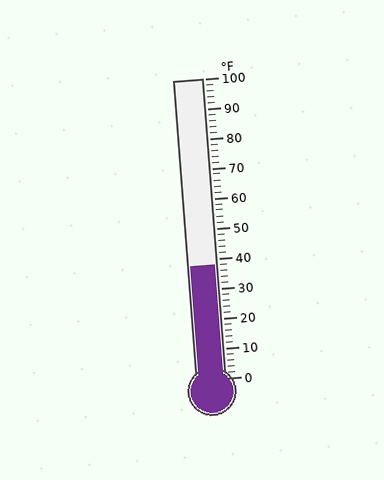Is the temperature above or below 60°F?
The temperature is below 60°F.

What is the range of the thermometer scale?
The thermometer scale ranges from 0°F to 100°F.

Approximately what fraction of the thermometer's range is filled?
The thermometer is filled to approximately 40% of its range.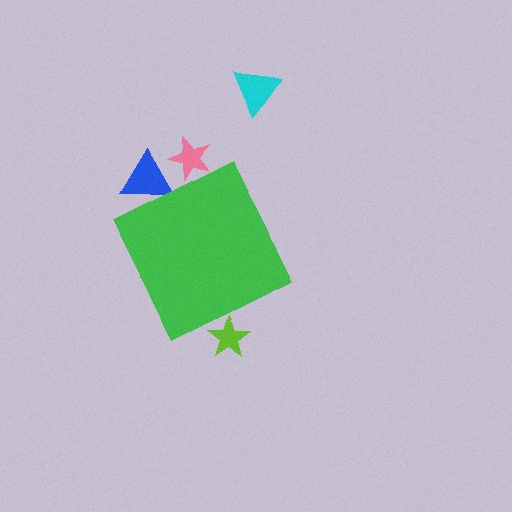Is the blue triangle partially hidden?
Yes, the blue triangle is partially hidden behind the green diamond.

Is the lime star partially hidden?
Yes, the lime star is partially hidden behind the green diamond.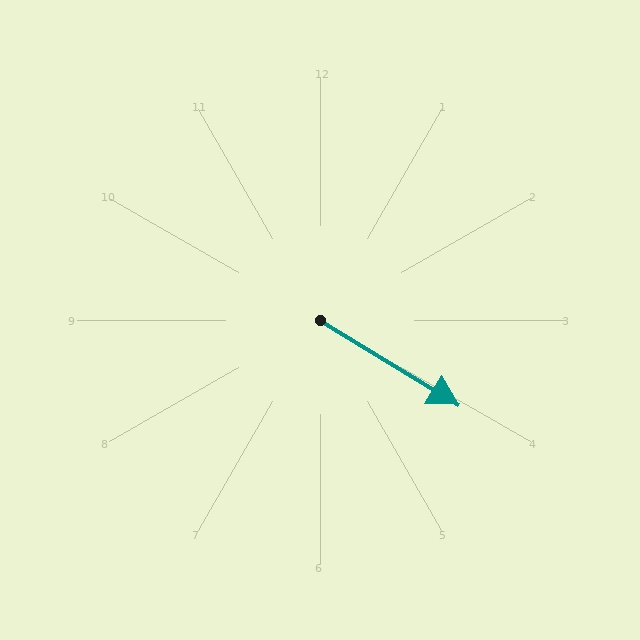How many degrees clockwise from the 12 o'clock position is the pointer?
Approximately 121 degrees.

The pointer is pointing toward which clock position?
Roughly 4 o'clock.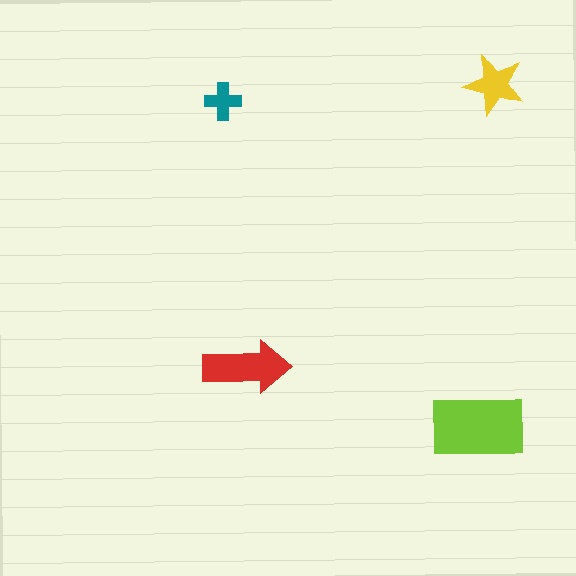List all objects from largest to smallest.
The lime rectangle, the red arrow, the yellow star, the teal cross.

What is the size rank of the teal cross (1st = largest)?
4th.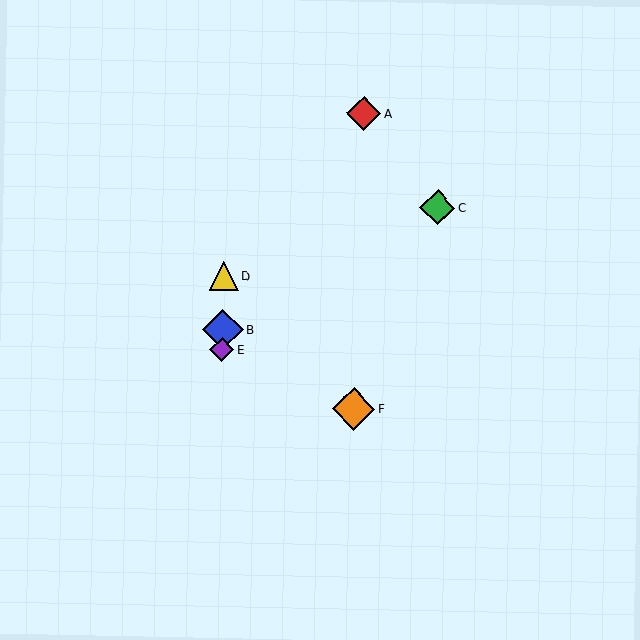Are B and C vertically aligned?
No, B is at x≈223 and C is at x≈438.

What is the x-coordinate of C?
Object C is at x≈438.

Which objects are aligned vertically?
Objects B, D, E are aligned vertically.